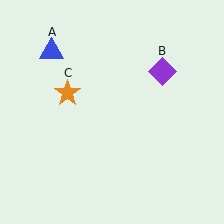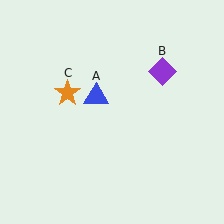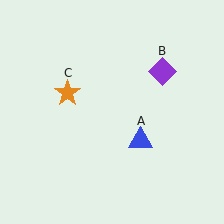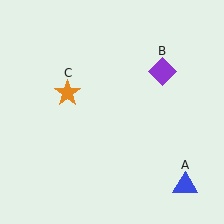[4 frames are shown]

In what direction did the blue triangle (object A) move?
The blue triangle (object A) moved down and to the right.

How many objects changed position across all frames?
1 object changed position: blue triangle (object A).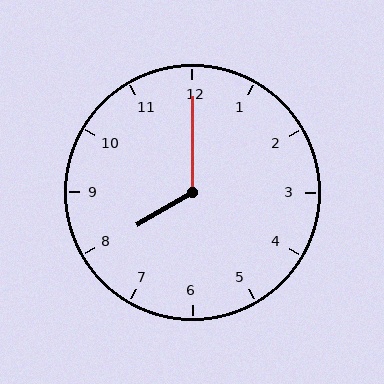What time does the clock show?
8:00.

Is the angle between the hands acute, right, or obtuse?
It is obtuse.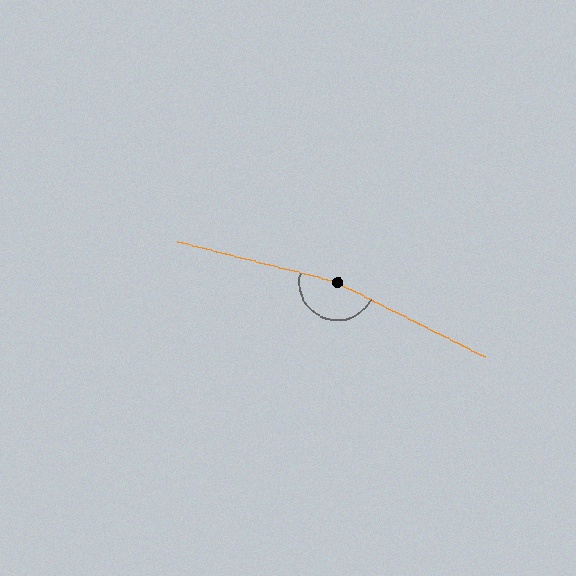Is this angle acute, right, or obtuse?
It is obtuse.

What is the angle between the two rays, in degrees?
Approximately 167 degrees.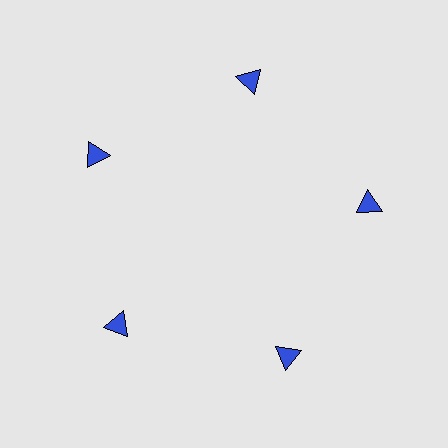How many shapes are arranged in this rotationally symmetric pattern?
There are 5 shapes, arranged in 5 groups of 1.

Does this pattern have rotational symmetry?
Yes, this pattern has 5-fold rotational symmetry. It looks the same after rotating 72 degrees around the center.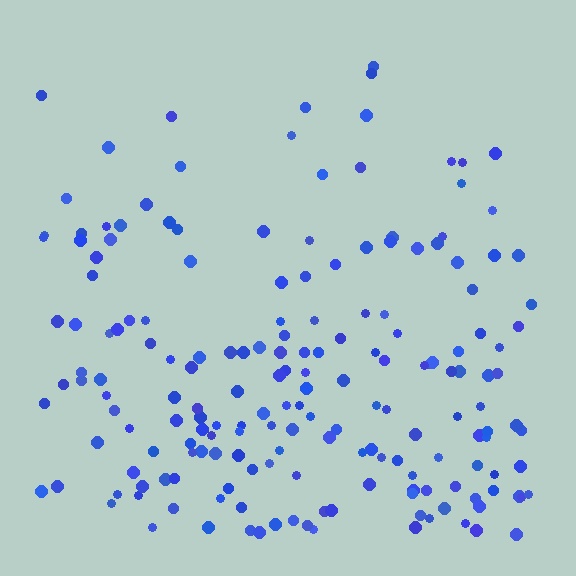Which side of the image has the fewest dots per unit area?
The top.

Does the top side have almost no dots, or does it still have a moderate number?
Still a moderate number, just noticeably fewer than the bottom.